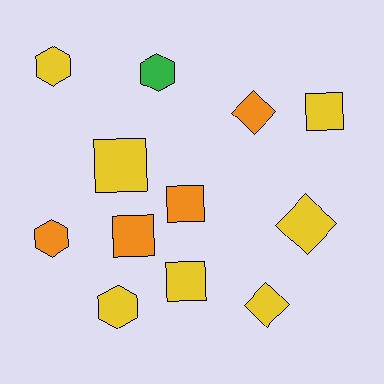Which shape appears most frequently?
Square, with 5 objects.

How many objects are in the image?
There are 12 objects.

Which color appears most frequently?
Yellow, with 7 objects.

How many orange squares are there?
There are 2 orange squares.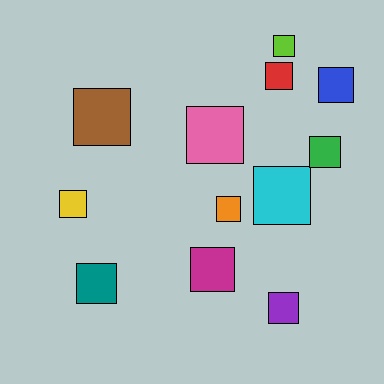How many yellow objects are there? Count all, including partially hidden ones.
There is 1 yellow object.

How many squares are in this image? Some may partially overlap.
There are 12 squares.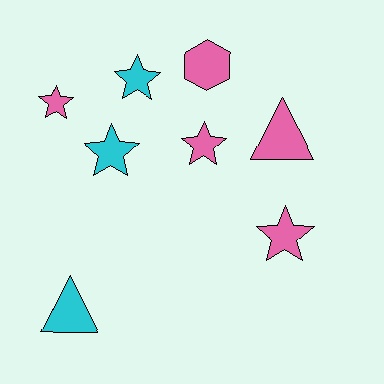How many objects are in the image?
There are 8 objects.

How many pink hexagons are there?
There is 1 pink hexagon.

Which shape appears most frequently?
Star, with 5 objects.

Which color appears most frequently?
Pink, with 5 objects.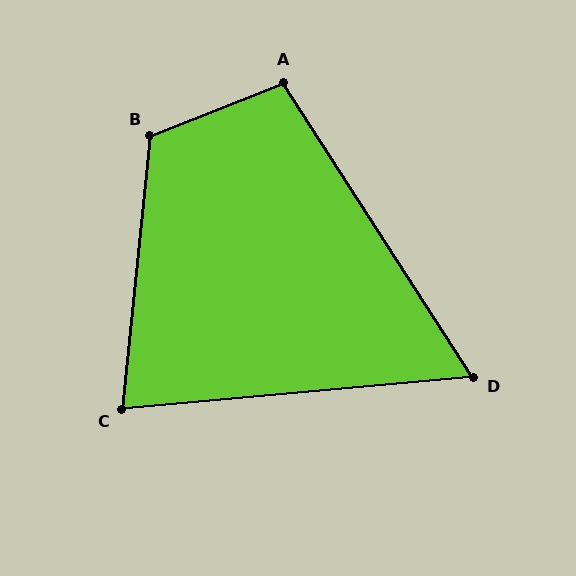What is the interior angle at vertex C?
Approximately 79 degrees (acute).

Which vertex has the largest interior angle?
B, at approximately 118 degrees.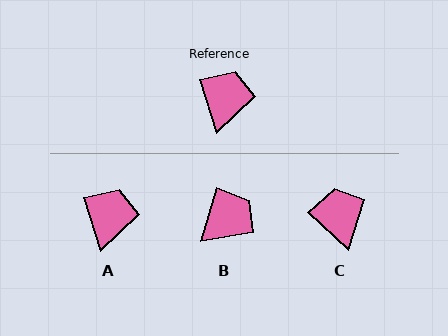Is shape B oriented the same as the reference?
No, it is off by about 33 degrees.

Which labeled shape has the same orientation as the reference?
A.